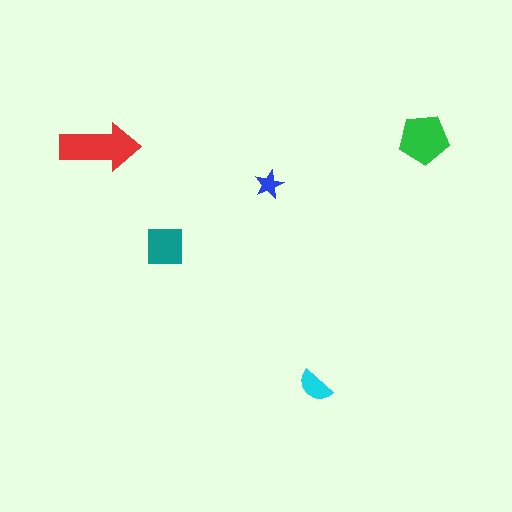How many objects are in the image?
There are 5 objects in the image.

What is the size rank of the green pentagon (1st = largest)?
2nd.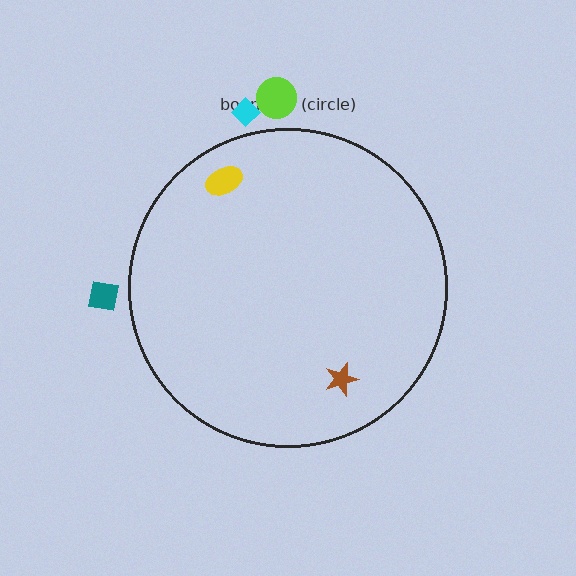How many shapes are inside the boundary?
2 inside, 3 outside.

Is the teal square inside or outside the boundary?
Outside.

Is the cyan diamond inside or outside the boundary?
Outside.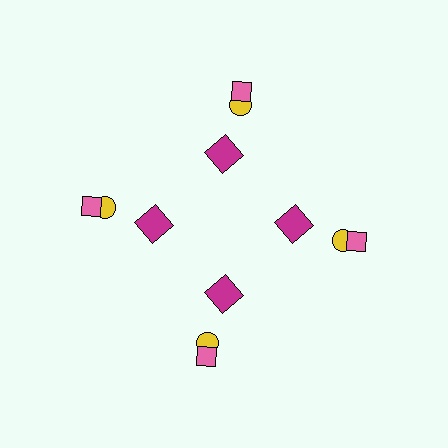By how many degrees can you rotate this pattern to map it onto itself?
The pattern maps onto itself every 90 degrees of rotation.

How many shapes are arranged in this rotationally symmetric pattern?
There are 12 shapes, arranged in 4 groups of 3.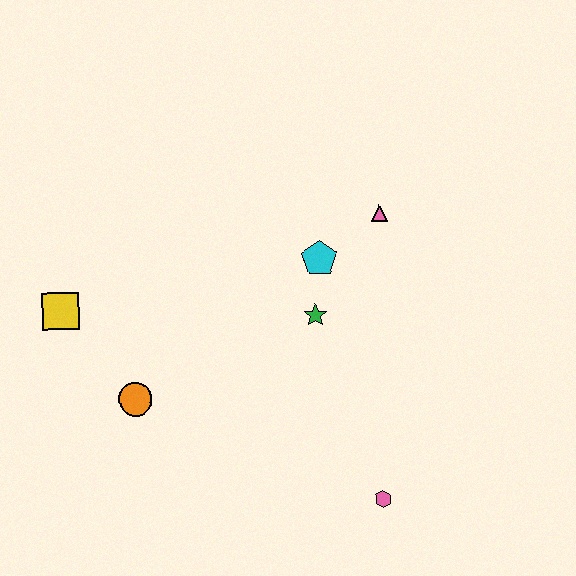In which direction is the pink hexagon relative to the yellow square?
The pink hexagon is to the right of the yellow square.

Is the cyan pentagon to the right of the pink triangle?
No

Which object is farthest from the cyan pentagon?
The yellow square is farthest from the cyan pentagon.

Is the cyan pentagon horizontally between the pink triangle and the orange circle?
Yes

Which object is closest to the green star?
The cyan pentagon is closest to the green star.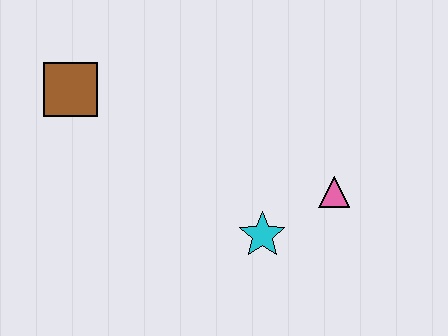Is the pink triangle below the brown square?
Yes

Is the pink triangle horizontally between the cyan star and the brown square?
No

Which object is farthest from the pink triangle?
The brown square is farthest from the pink triangle.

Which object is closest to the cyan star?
The pink triangle is closest to the cyan star.